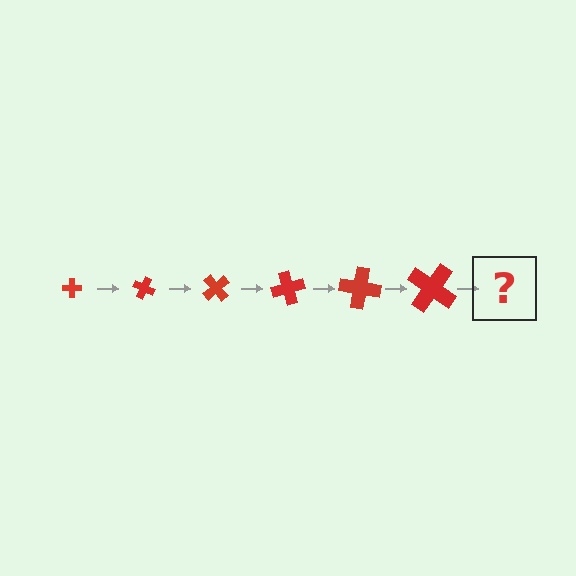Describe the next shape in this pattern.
It should be a cross, larger than the previous one and rotated 150 degrees from the start.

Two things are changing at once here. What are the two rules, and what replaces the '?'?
The two rules are that the cross grows larger each step and it rotates 25 degrees each step. The '?' should be a cross, larger than the previous one and rotated 150 degrees from the start.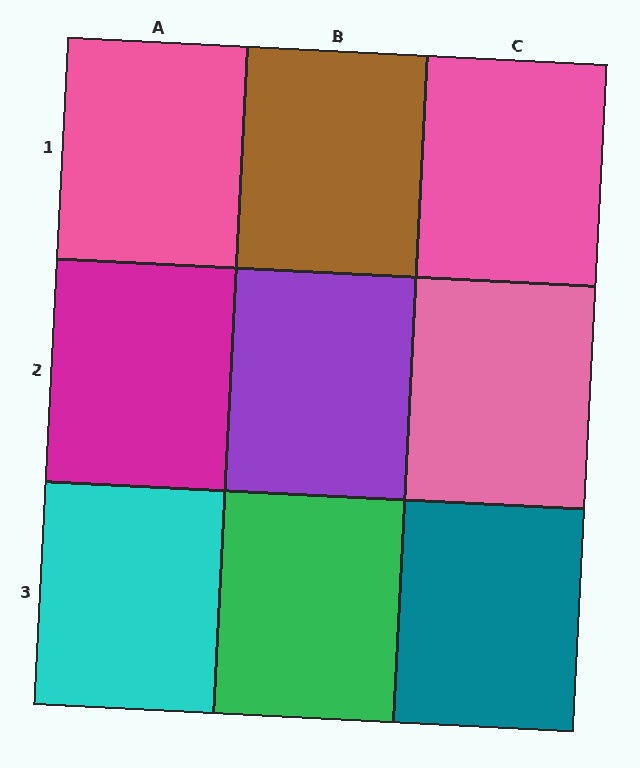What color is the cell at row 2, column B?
Purple.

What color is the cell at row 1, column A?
Pink.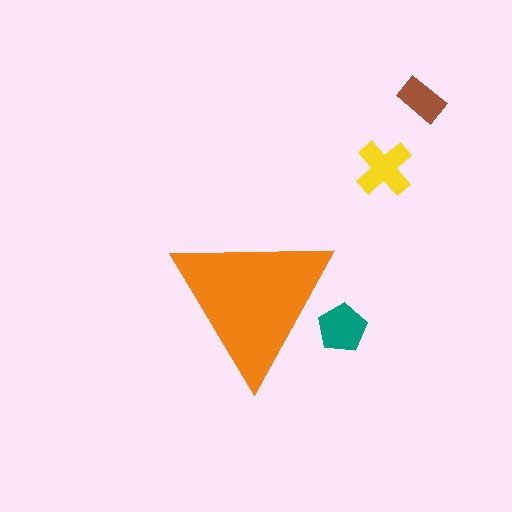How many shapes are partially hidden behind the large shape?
1 shape is partially hidden.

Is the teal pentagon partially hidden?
Yes, the teal pentagon is partially hidden behind the orange triangle.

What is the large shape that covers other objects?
An orange triangle.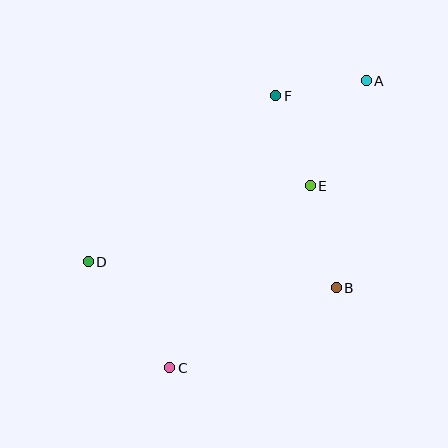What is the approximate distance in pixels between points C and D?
The distance between C and D is approximately 134 pixels.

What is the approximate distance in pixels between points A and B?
The distance between A and B is approximately 209 pixels.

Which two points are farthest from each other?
Points A and C are farthest from each other.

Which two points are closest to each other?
Points A and F are closest to each other.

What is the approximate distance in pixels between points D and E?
The distance between D and E is approximately 235 pixels.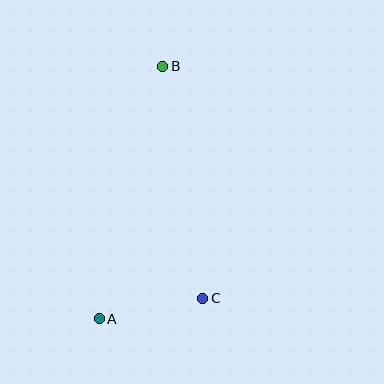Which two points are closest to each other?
Points A and C are closest to each other.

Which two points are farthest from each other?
Points A and B are farthest from each other.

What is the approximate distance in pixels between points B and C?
The distance between B and C is approximately 235 pixels.